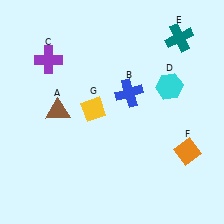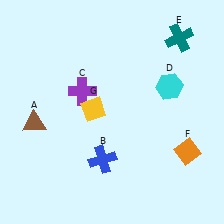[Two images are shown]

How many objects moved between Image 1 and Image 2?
3 objects moved between the two images.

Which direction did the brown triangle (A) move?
The brown triangle (A) moved left.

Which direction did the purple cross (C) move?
The purple cross (C) moved right.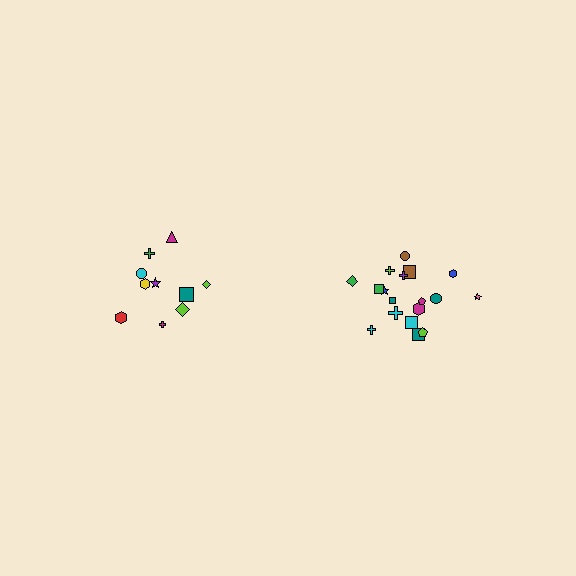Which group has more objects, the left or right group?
The right group.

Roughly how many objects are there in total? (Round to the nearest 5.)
Roughly 30 objects in total.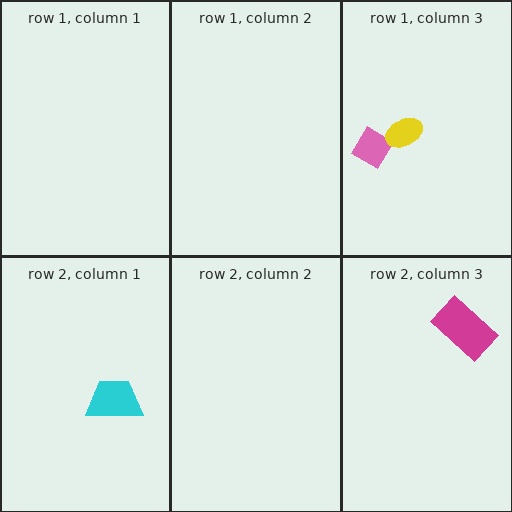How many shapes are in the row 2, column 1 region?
1.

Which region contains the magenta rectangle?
The row 2, column 3 region.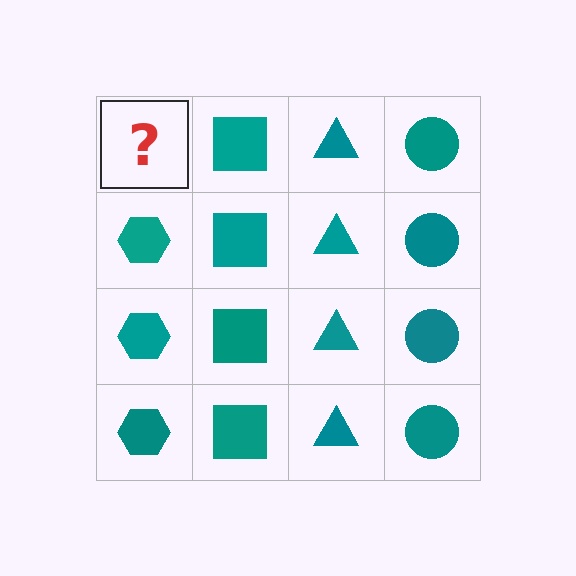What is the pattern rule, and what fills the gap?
The rule is that each column has a consistent shape. The gap should be filled with a teal hexagon.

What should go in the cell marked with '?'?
The missing cell should contain a teal hexagon.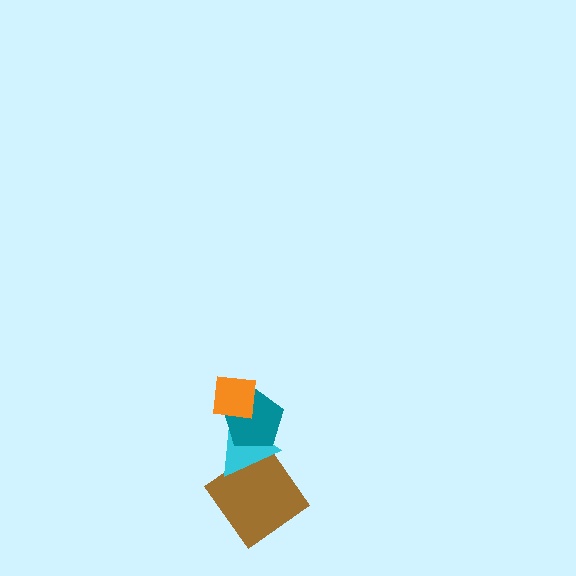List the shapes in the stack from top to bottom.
From top to bottom: the orange square, the teal pentagon, the cyan triangle, the brown diamond.